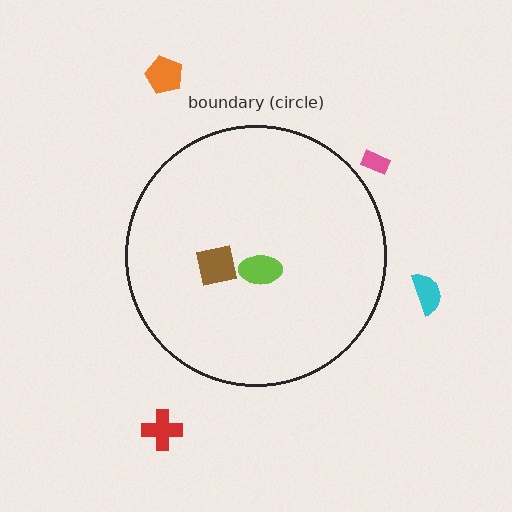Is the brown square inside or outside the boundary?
Inside.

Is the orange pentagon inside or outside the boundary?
Outside.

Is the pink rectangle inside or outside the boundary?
Outside.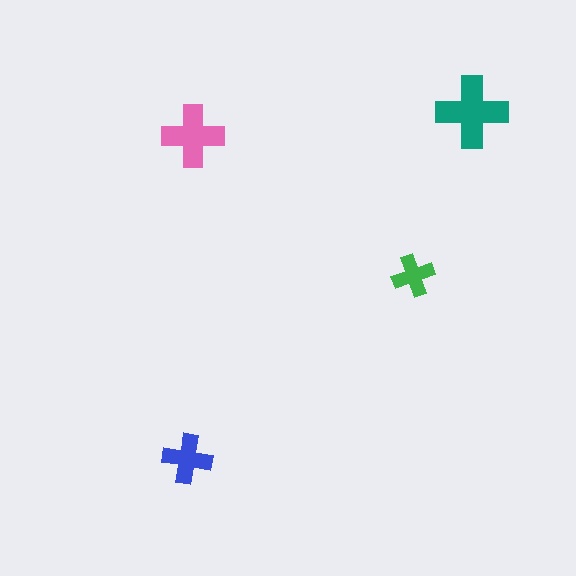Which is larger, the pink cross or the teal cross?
The teal one.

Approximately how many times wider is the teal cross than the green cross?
About 1.5 times wider.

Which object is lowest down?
The blue cross is bottommost.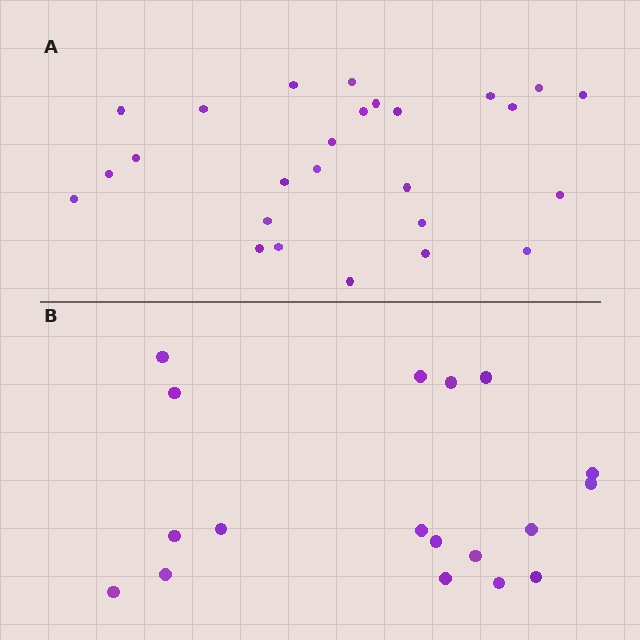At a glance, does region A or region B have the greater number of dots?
Region A (the top region) has more dots.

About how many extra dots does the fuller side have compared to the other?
Region A has roughly 8 or so more dots than region B.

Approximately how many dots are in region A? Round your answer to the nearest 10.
About 30 dots. (The exact count is 26, which rounds to 30.)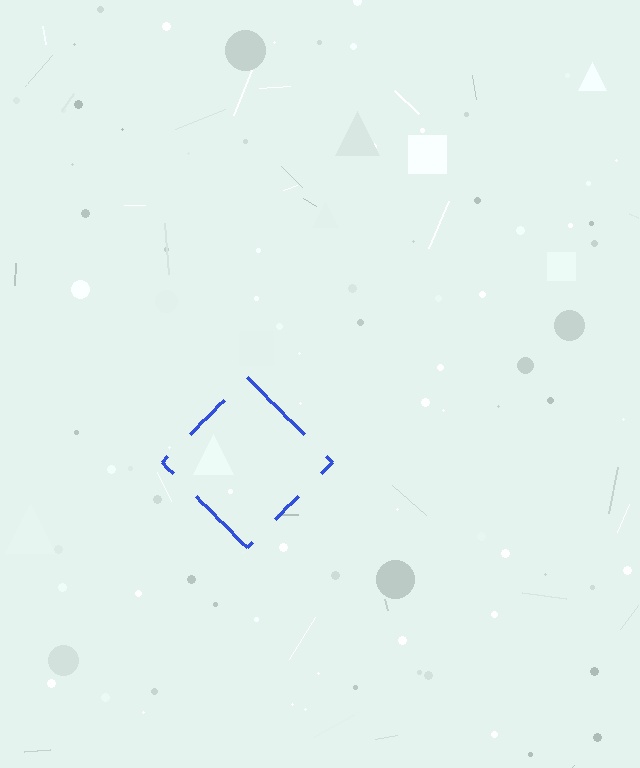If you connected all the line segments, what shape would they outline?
They would outline a diamond.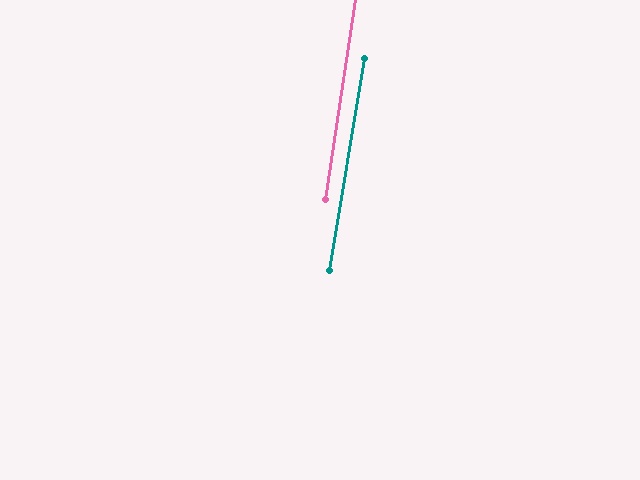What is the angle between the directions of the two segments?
Approximately 1 degree.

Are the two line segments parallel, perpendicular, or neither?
Parallel — their directions differ by only 1.1°.